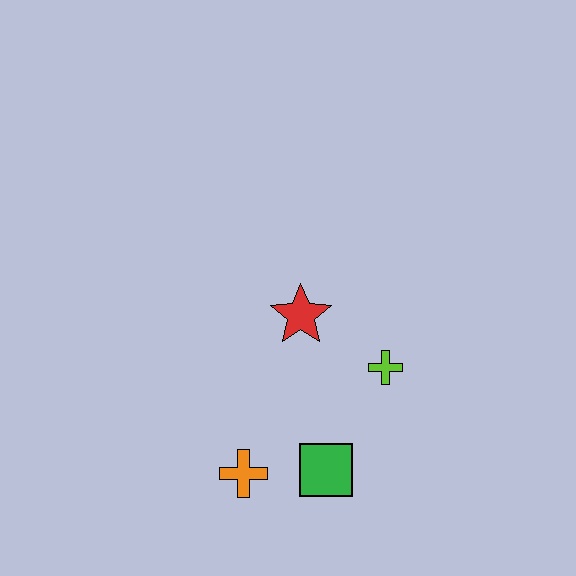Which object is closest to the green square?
The orange cross is closest to the green square.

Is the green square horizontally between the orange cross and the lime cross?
Yes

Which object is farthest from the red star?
The orange cross is farthest from the red star.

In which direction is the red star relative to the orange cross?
The red star is above the orange cross.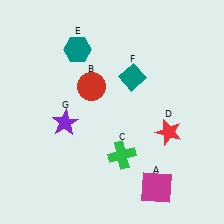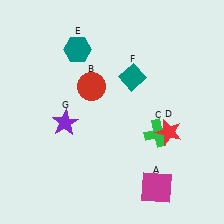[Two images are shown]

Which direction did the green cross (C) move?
The green cross (C) moved right.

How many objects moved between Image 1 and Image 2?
1 object moved between the two images.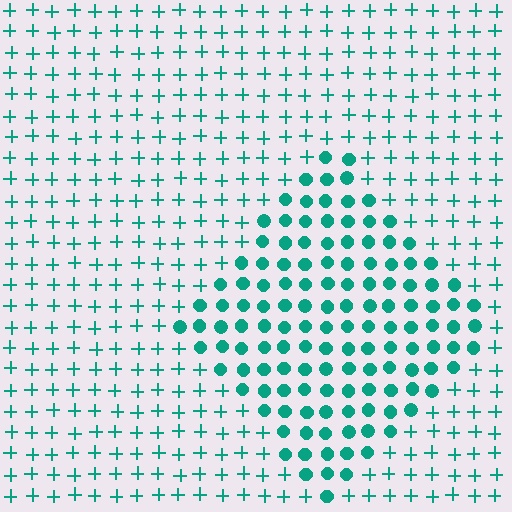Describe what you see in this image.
The image is filled with small teal elements arranged in a uniform grid. A diamond-shaped region contains circles, while the surrounding area contains plus signs. The boundary is defined purely by the change in element shape.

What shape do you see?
I see a diamond.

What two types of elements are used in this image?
The image uses circles inside the diamond region and plus signs outside it.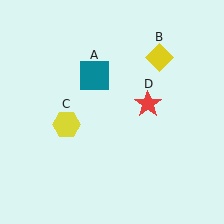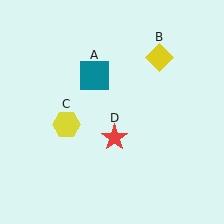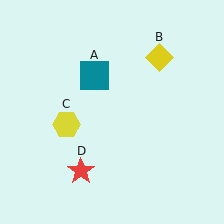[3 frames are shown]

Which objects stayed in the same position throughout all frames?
Teal square (object A) and yellow diamond (object B) and yellow hexagon (object C) remained stationary.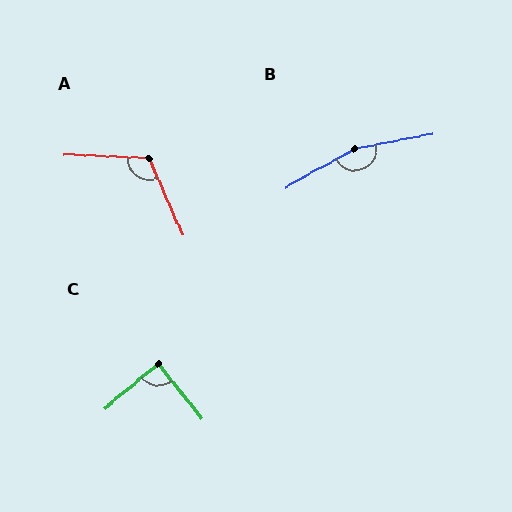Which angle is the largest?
B, at approximately 161 degrees.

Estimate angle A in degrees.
Approximately 116 degrees.